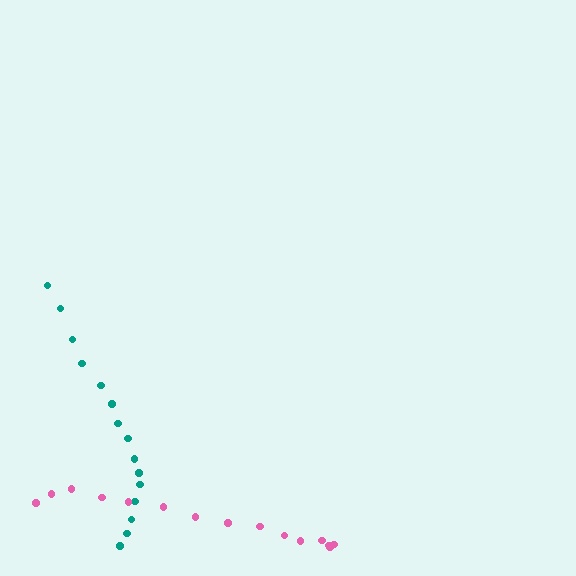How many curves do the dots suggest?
There are 2 distinct paths.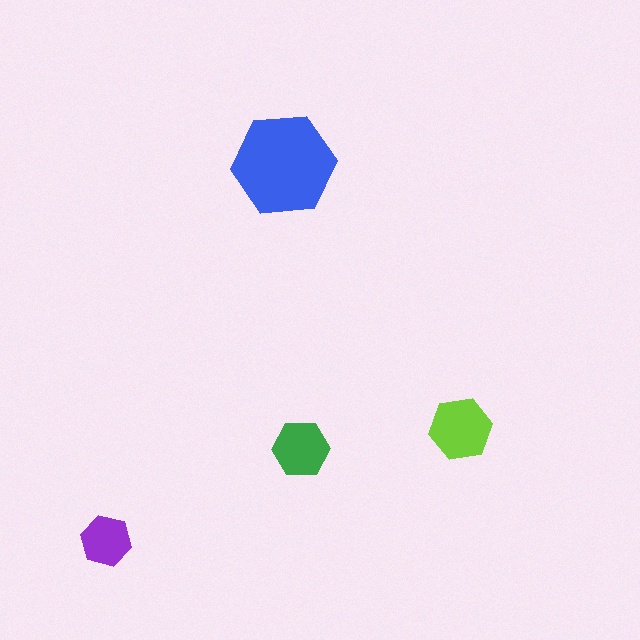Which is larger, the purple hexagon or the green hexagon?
The green one.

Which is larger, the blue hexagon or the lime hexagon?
The blue one.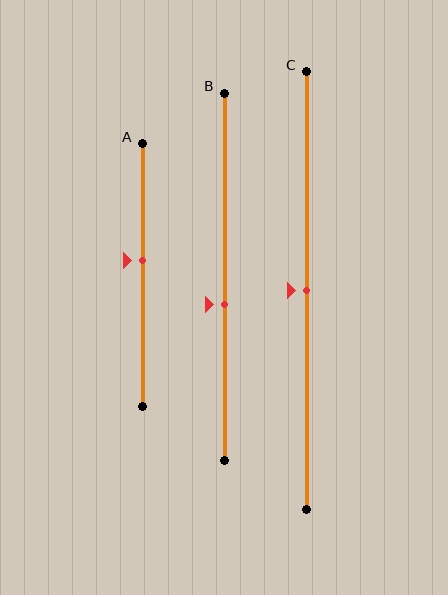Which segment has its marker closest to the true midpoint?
Segment C has its marker closest to the true midpoint.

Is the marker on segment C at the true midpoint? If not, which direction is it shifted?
Yes, the marker on segment C is at the true midpoint.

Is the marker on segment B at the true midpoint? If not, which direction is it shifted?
No, the marker on segment B is shifted downward by about 7% of the segment length.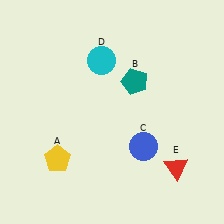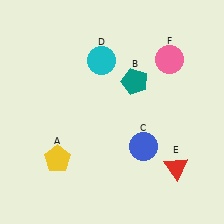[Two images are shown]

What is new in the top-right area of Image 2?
A pink circle (F) was added in the top-right area of Image 2.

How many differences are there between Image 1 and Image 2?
There is 1 difference between the two images.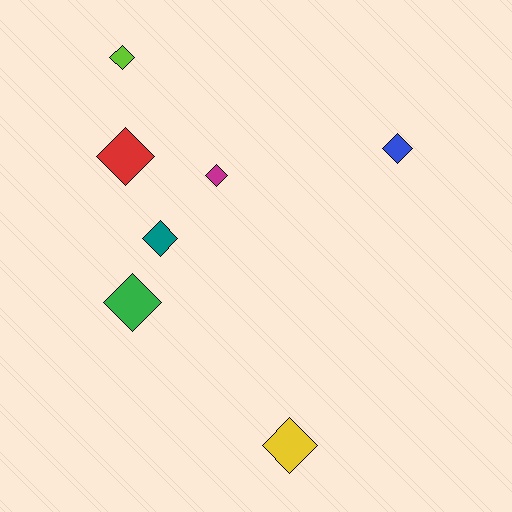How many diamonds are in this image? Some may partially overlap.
There are 7 diamonds.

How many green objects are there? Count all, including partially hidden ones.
There is 1 green object.